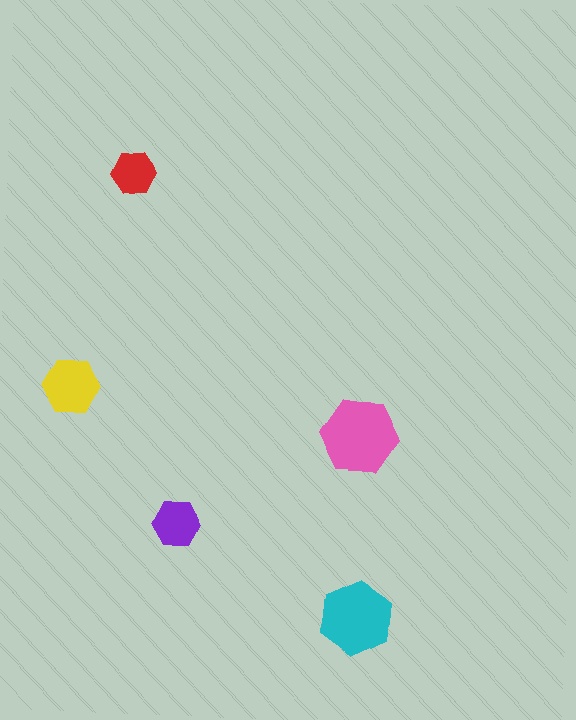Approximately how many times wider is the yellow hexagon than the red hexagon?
About 1.5 times wider.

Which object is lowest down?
The cyan hexagon is bottommost.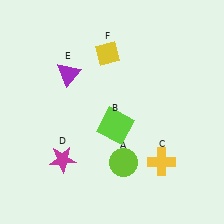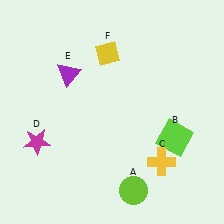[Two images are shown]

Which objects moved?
The objects that moved are: the lime circle (A), the lime square (B), the magenta star (D).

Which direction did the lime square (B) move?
The lime square (B) moved right.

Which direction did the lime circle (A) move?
The lime circle (A) moved down.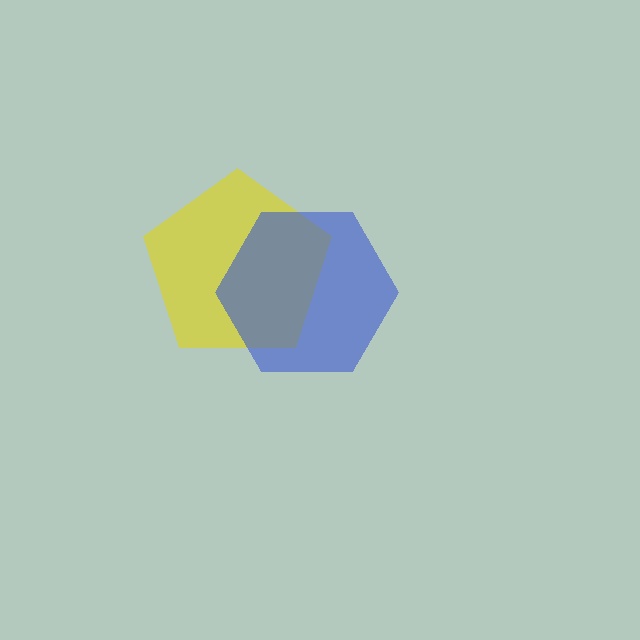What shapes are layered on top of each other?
The layered shapes are: a yellow pentagon, a blue hexagon.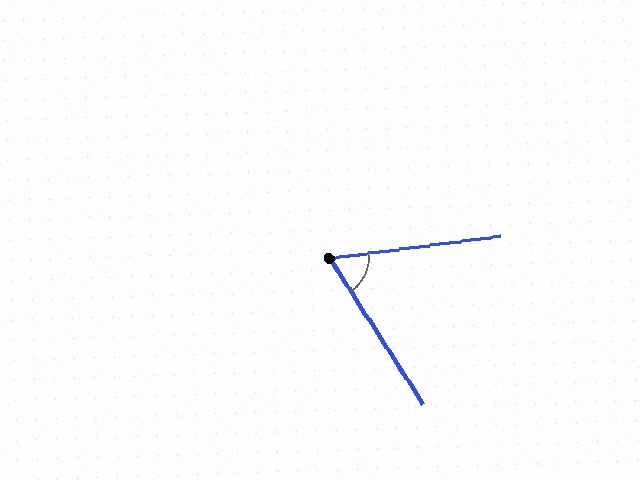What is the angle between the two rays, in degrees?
Approximately 65 degrees.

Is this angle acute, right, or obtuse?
It is acute.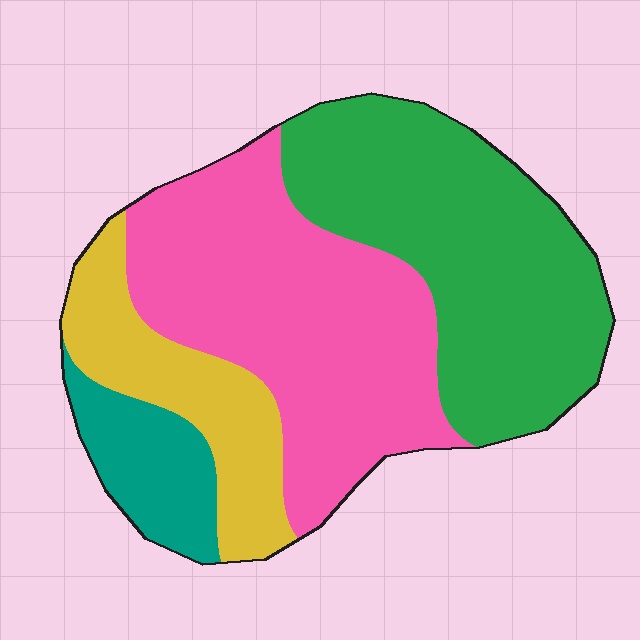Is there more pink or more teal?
Pink.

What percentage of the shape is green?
Green takes up about three eighths (3/8) of the shape.